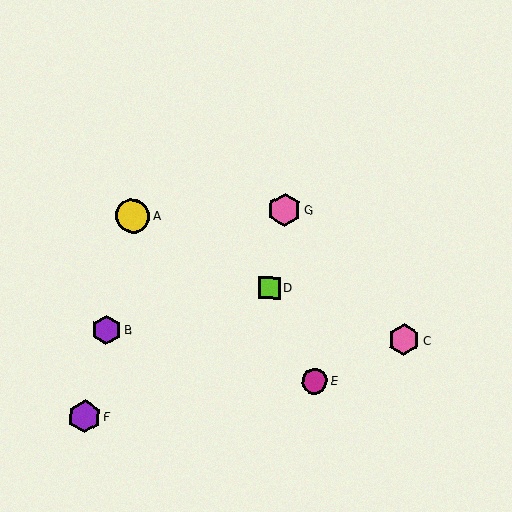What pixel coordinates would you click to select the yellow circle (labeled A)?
Click at (133, 216) to select the yellow circle A.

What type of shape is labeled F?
Shape F is a purple hexagon.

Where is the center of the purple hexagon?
The center of the purple hexagon is at (85, 417).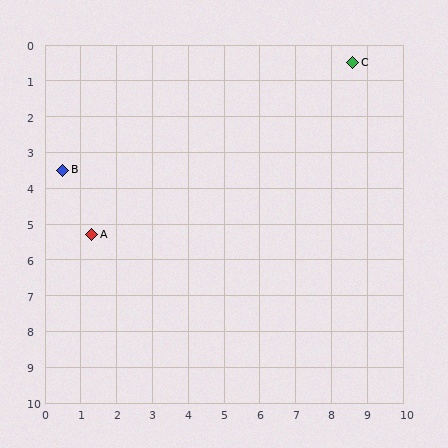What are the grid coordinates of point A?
Point A is at approximately (1.3, 5.3).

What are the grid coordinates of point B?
Point B is at approximately (0.5, 3.5).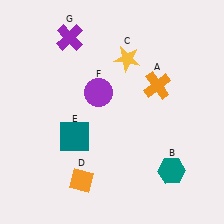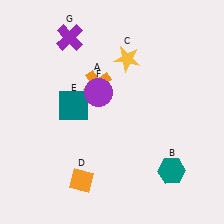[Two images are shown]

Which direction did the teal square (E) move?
The teal square (E) moved up.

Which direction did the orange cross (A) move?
The orange cross (A) moved left.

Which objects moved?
The objects that moved are: the orange cross (A), the teal square (E).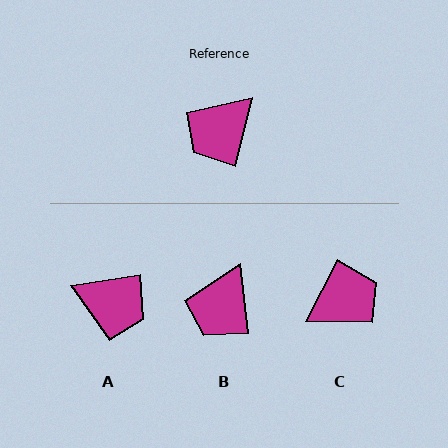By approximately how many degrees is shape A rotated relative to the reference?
Approximately 112 degrees counter-clockwise.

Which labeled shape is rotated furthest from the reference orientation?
C, about 166 degrees away.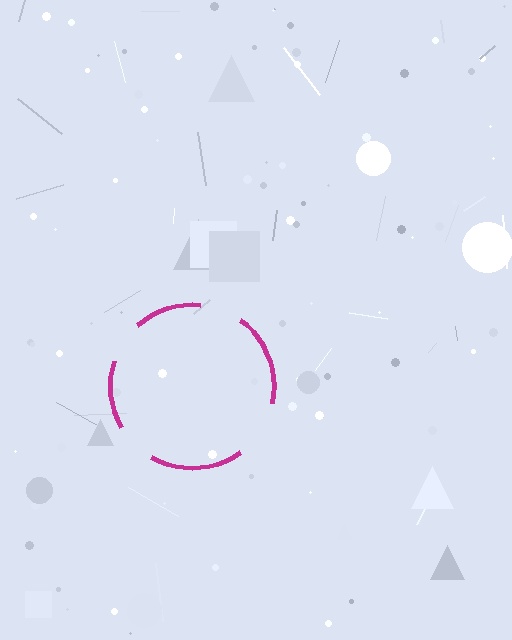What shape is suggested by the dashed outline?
The dashed outline suggests a circle.